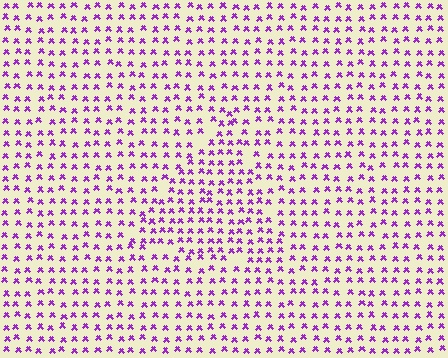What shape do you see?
I see a triangle.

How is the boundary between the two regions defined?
The boundary is defined by a change in element density (approximately 1.4x ratio). All elements are the same color, size, and shape.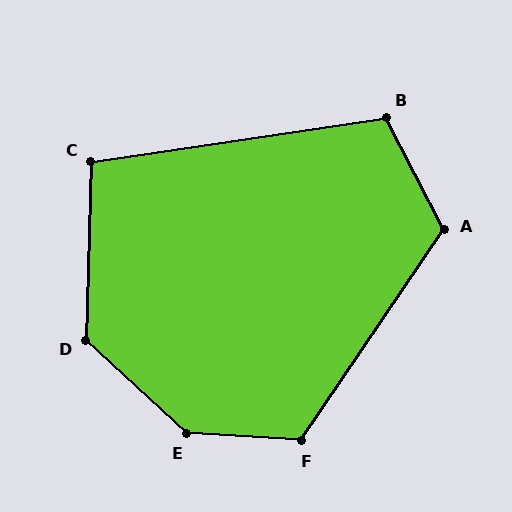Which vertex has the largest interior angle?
E, at approximately 141 degrees.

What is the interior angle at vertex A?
Approximately 119 degrees (obtuse).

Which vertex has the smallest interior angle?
C, at approximately 100 degrees.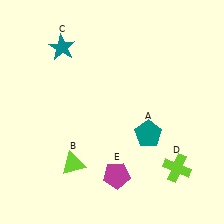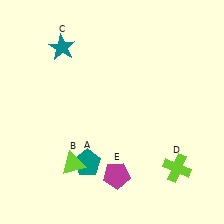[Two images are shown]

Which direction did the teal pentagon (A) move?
The teal pentagon (A) moved left.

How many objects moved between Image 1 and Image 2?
1 object moved between the two images.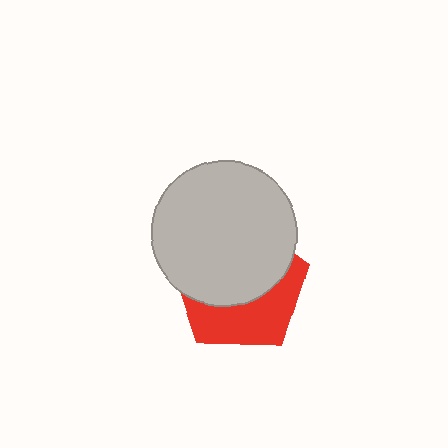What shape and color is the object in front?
The object in front is a light gray circle.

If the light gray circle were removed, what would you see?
You would see the complete red pentagon.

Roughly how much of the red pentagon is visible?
A small part of it is visible (roughly 41%).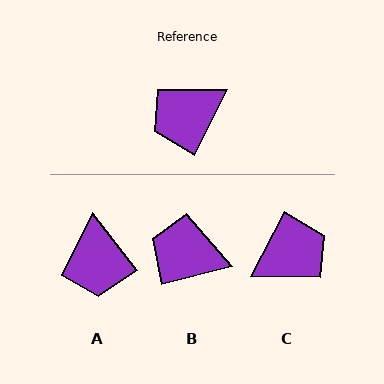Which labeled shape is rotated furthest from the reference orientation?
C, about 179 degrees away.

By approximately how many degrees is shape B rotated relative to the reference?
Approximately 49 degrees clockwise.